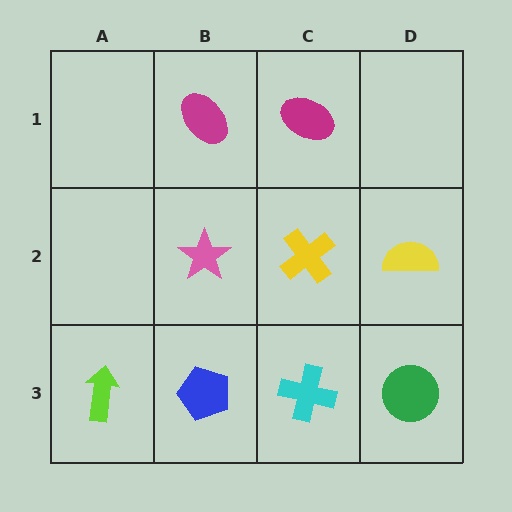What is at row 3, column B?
A blue pentagon.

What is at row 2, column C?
A yellow cross.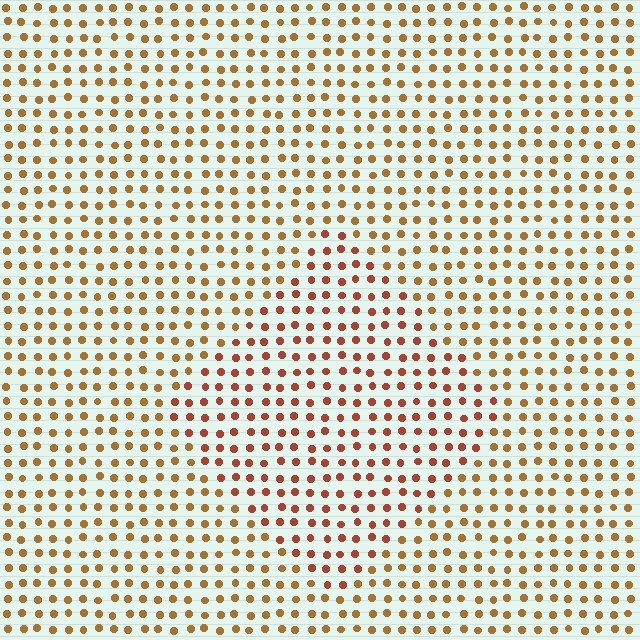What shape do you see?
I see a diamond.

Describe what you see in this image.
The image is filled with small brown elements in a uniform arrangement. A diamond-shaped region is visible where the elements are tinted to a slightly different hue, forming a subtle color boundary.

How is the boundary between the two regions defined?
The boundary is defined purely by a slight shift in hue (about 26 degrees). Spacing, size, and orientation are identical on both sides.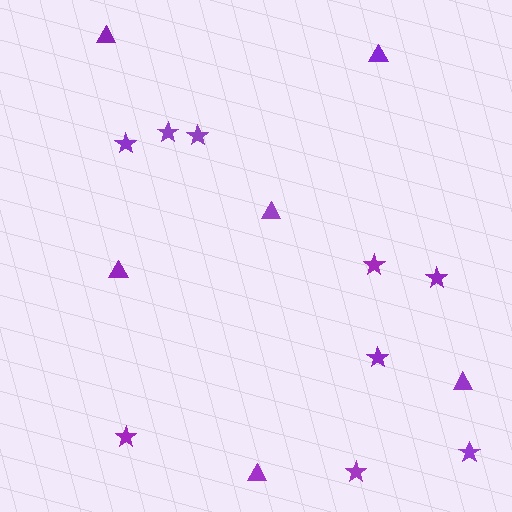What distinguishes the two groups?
There are 2 groups: one group of stars (9) and one group of triangles (6).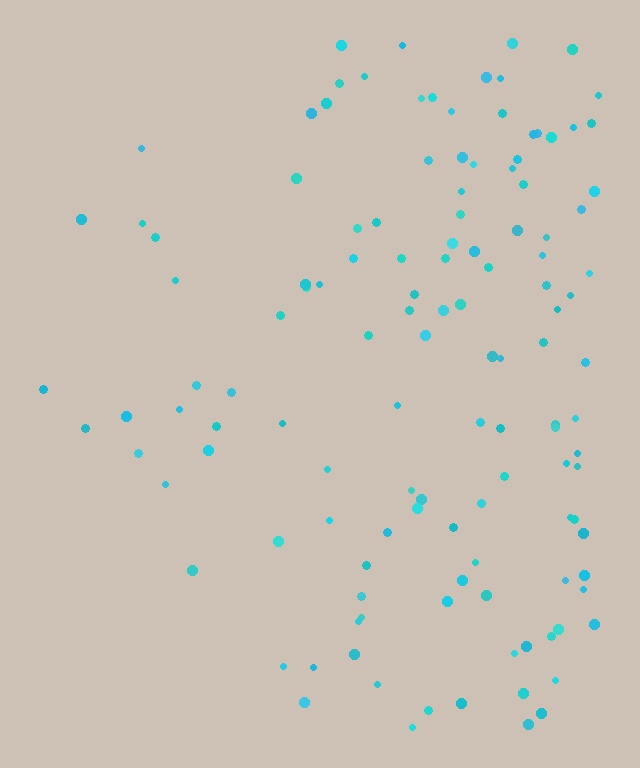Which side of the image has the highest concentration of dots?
The right.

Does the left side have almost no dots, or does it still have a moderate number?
Still a moderate number, just noticeably fewer than the right.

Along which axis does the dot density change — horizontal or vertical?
Horizontal.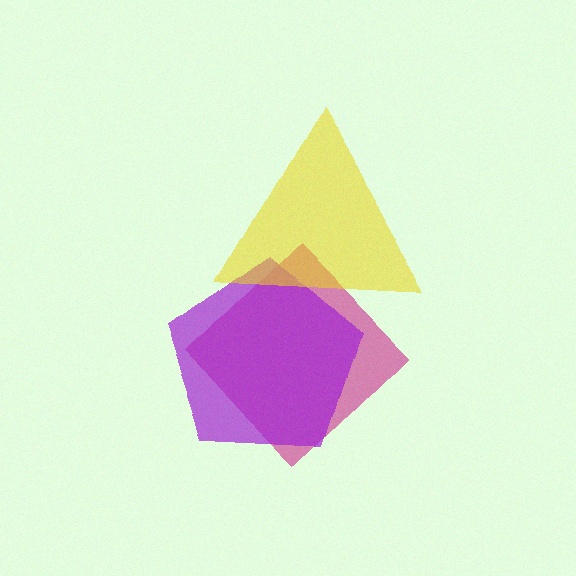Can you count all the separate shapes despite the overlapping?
Yes, there are 3 separate shapes.